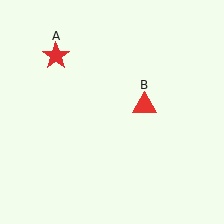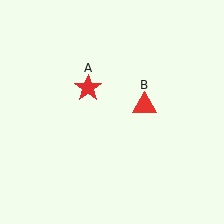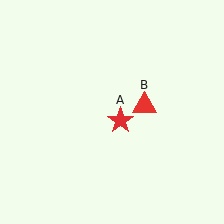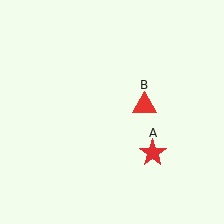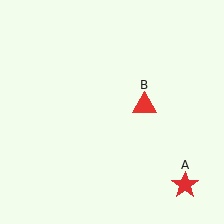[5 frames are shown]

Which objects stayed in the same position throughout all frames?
Red triangle (object B) remained stationary.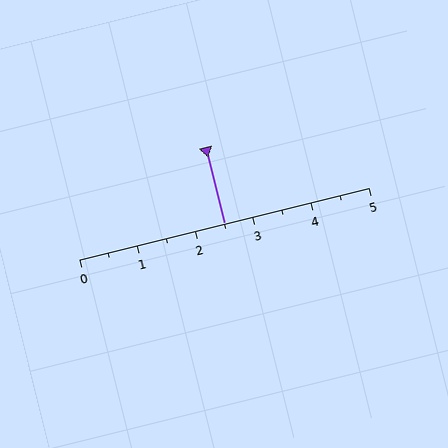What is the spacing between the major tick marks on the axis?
The major ticks are spaced 1 apart.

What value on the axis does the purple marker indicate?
The marker indicates approximately 2.5.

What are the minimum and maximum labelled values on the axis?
The axis runs from 0 to 5.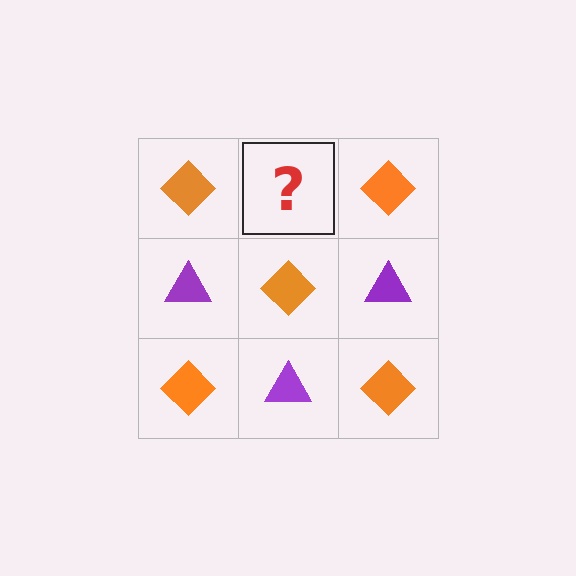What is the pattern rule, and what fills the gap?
The rule is that it alternates orange diamond and purple triangle in a checkerboard pattern. The gap should be filled with a purple triangle.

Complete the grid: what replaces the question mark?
The question mark should be replaced with a purple triangle.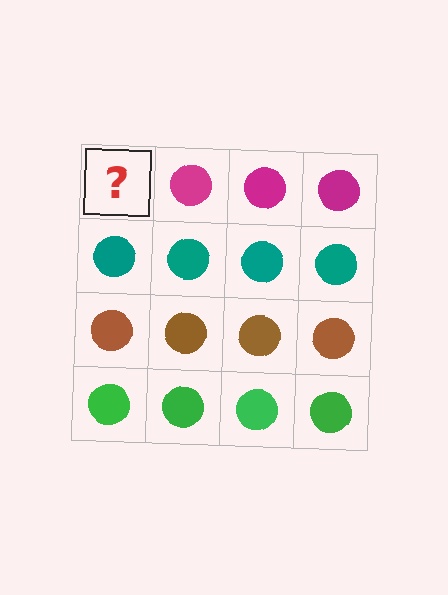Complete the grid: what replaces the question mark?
The question mark should be replaced with a magenta circle.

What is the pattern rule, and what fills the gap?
The rule is that each row has a consistent color. The gap should be filled with a magenta circle.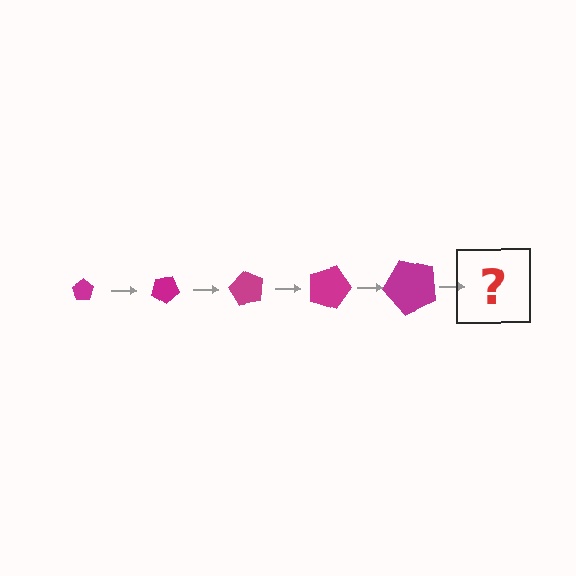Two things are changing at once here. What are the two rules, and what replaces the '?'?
The two rules are that the pentagon grows larger each step and it rotates 30 degrees each step. The '?' should be a pentagon, larger than the previous one and rotated 150 degrees from the start.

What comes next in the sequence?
The next element should be a pentagon, larger than the previous one and rotated 150 degrees from the start.